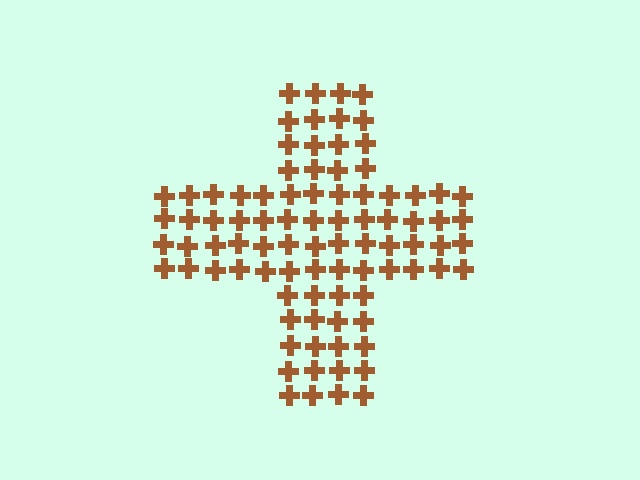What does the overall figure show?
The overall figure shows a cross.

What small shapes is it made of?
It is made of small crosses.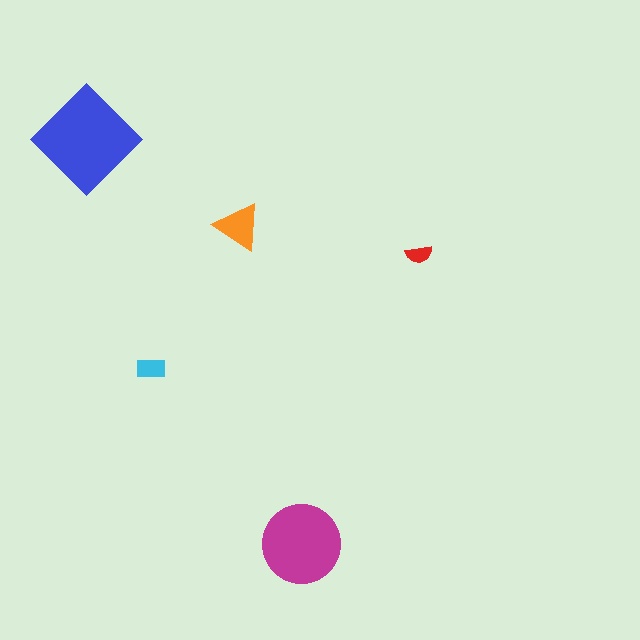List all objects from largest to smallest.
The blue diamond, the magenta circle, the orange triangle, the cyan rectangle, the red semicircle.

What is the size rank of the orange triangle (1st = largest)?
3rd.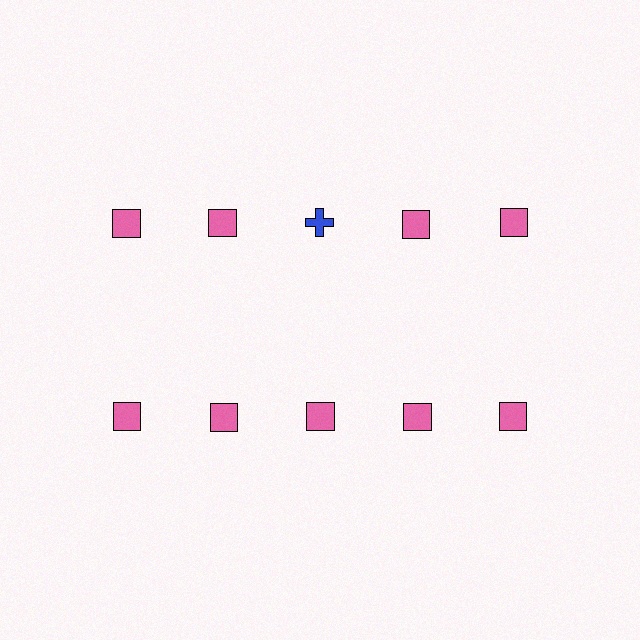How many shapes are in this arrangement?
There are 10 shapes arranged in a grid pattern.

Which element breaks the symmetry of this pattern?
The blue cross in the top row, center column breaks the symmetry. All other shapes are pink squares.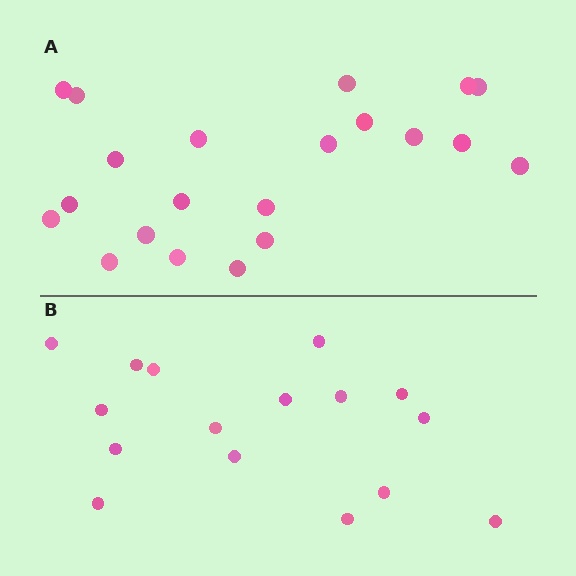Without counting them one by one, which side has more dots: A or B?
Region A (the top region) has more dots.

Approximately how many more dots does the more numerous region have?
Region A has about 5 more dots than region B.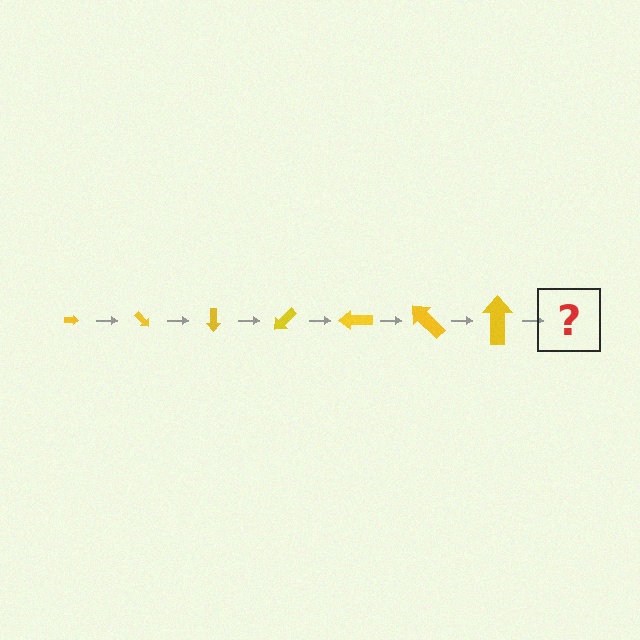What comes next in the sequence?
The next element should be an arrow, larger than the previous one and rotated 315 degrees from the start.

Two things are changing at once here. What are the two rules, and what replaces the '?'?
The two rules are that the arrow grows larger each step and it rotates 45 degrees each step. The '?' should be an arrow, larger than the previous one and rotated 315 degrees from the start.